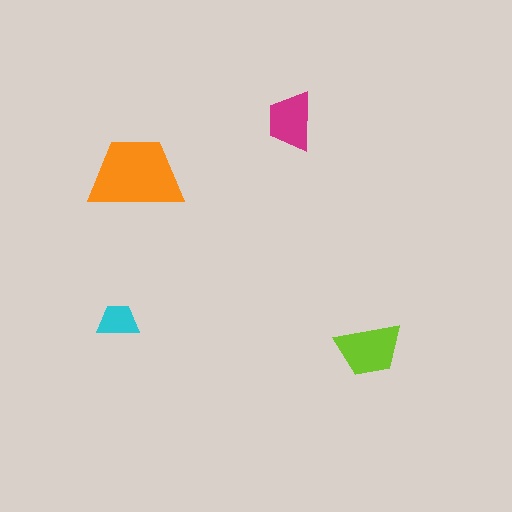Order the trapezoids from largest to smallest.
the orange one, the lime one, the magenta one, the cyan one.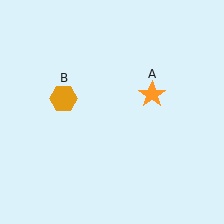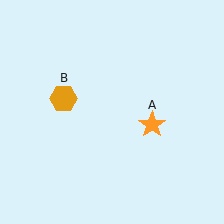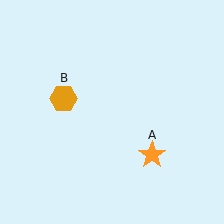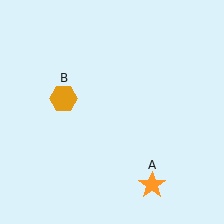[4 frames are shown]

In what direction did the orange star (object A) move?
The orange star (object A) moved down.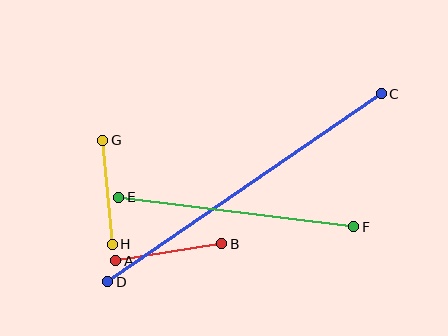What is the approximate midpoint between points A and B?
The midpoint is at approximately (169, 252) pixels.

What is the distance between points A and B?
The distance is approximately 107 pixels.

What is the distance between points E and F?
The distance is approximately 237 pixels.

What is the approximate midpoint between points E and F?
The midpoint is at approximately (236, 212) pixels.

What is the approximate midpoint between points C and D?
The midpoint is at approximately (244, 188) pixels.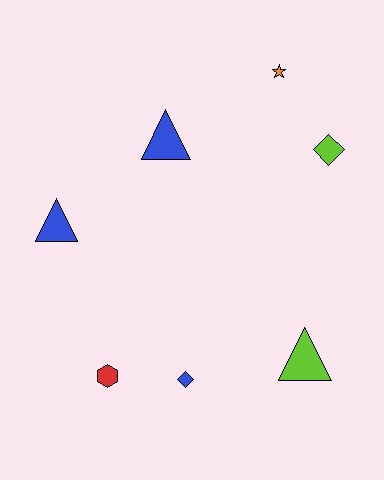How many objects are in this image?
There are 7 objects.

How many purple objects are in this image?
There are no purple objects.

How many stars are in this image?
There is 1 star.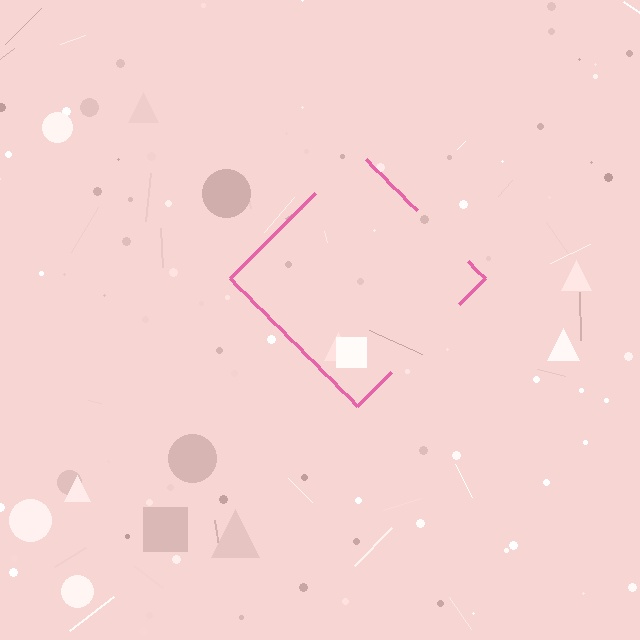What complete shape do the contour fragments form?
The contour fragments form a diamond.